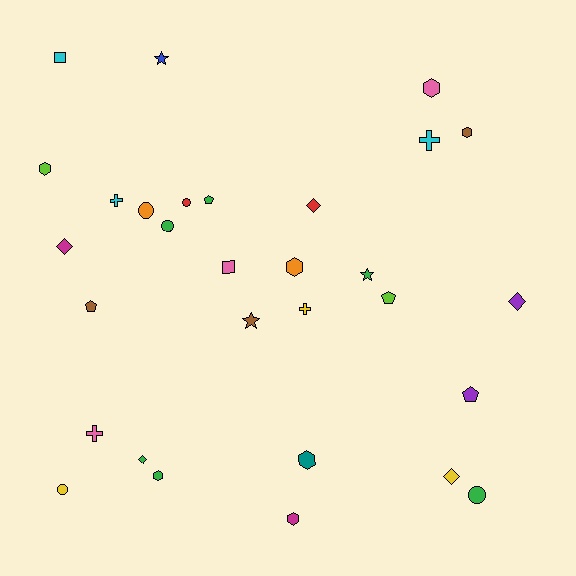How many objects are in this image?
There are 30 objects.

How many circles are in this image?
There are 5 circles.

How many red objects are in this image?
There are 2 red objects.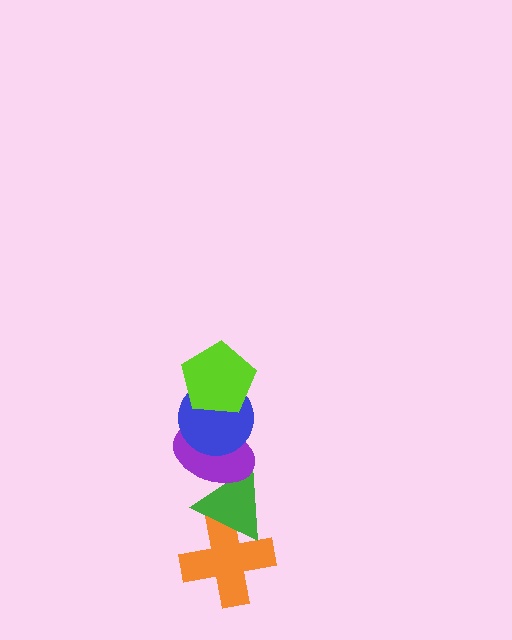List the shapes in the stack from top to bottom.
From top to bottom: the lime pentagon, the blue circle, the purple ellipse, the green triangle, the orange cross.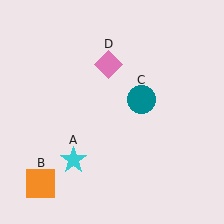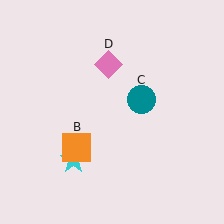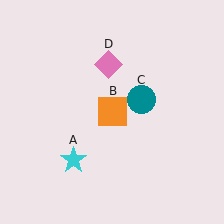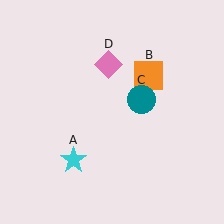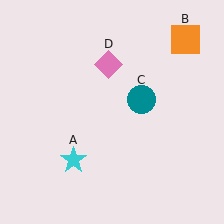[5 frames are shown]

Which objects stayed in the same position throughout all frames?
Cyan star (object A) and teal circle (object C) and pink diamond (object D) remained stationary.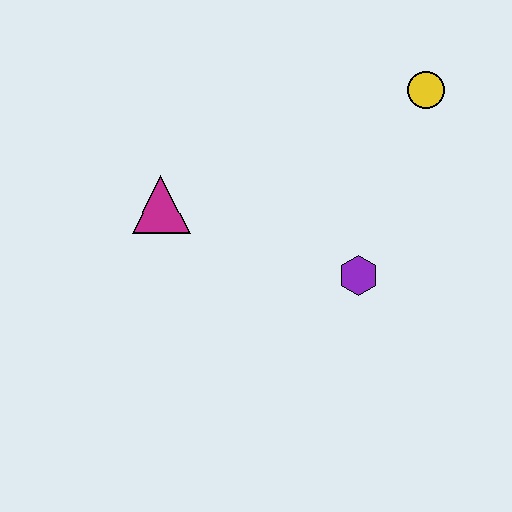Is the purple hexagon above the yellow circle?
No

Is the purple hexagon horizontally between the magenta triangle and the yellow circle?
Yes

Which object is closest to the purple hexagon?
The yellow circle is closest to the purple hexagon.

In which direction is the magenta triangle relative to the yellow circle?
The magenta triangle is to the left of the yellow circle.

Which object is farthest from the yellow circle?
The magenta triangle is farthest from the yellow circle.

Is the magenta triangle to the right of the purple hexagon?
No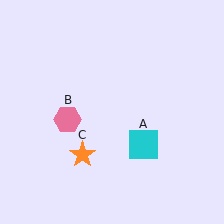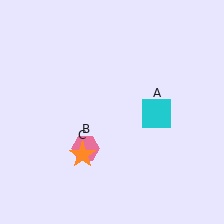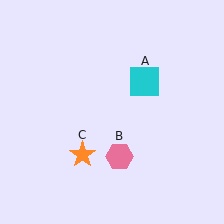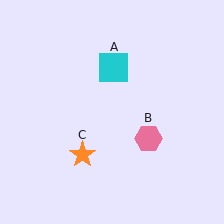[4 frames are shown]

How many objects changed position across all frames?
2 objects changed position: cyan square (object A), pink hexagon (object B).